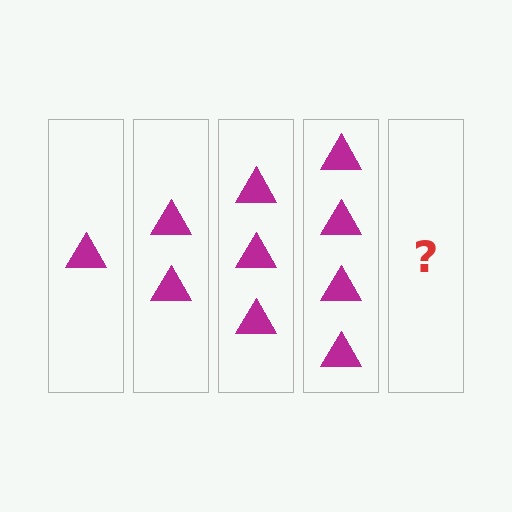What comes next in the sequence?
The next element should be 5 triangles.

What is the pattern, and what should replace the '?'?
The pattern is that each step adds one more triangle. The '?' should be 5 triangles.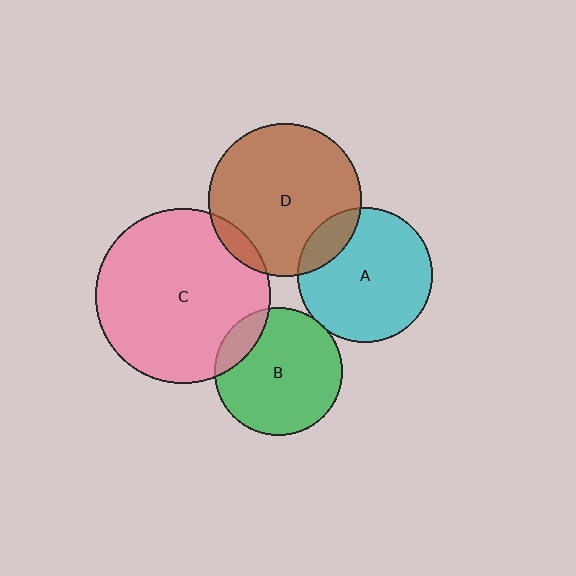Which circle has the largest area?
Circle C (pink).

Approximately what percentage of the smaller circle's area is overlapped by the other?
Approximately 15%.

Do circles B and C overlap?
Yes.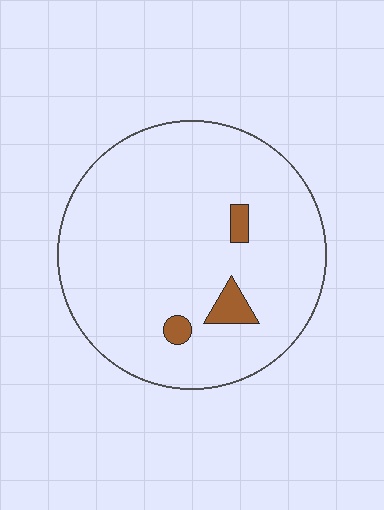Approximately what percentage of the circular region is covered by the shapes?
Approximately 5%.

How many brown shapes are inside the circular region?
3.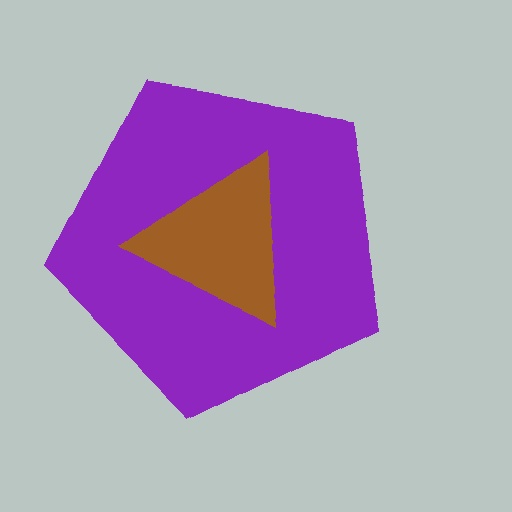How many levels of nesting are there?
2.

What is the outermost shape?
The purple pentagon.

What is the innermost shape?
The brown triangle.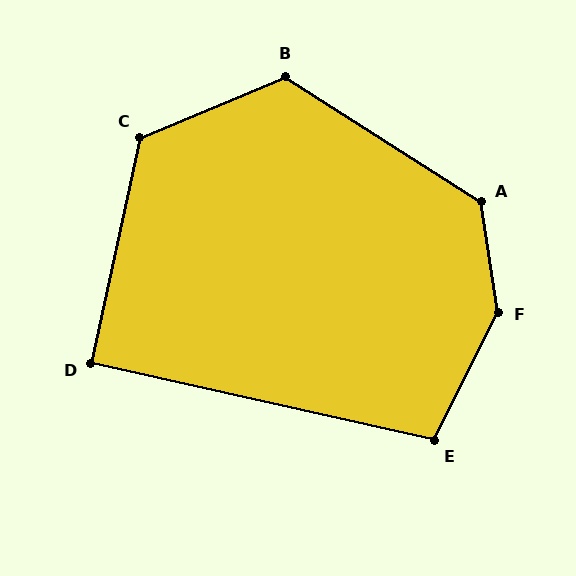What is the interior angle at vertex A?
Approximately 131 degrees (obtuse).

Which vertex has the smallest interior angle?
D, at approximately 90 degrees.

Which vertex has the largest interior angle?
F, at approximately 145 degrees.